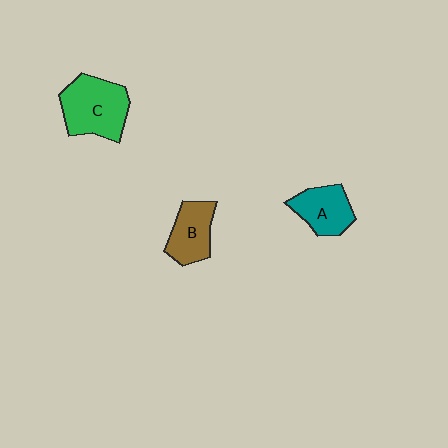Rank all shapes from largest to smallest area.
From largest to smallest: C (green), B (brown), A (teal).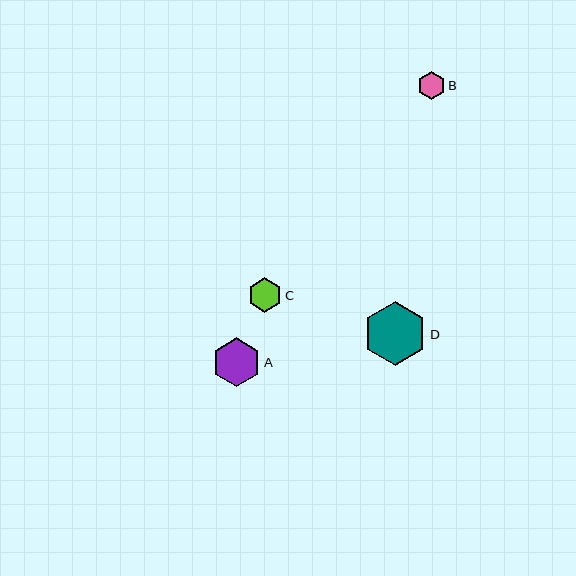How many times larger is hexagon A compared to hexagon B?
Hexagon A is approximately 1.7 times the size of hexagon B.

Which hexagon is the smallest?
Hexagon B is the smallest with a size of approximately 28 pixels.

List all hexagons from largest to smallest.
From largest to smallest: D, A, C, B.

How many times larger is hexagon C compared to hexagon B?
Hexagon C is approximately 1.2 times the size of hexagon B.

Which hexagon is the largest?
Hexagon D is the largest with a size of approximately 64 pixels.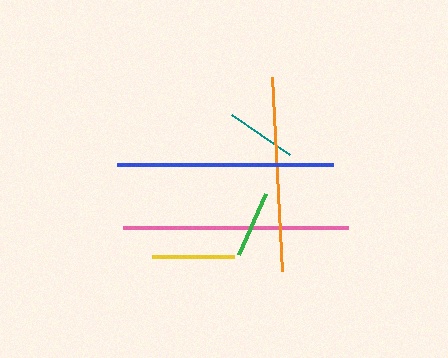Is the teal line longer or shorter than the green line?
The teal line is longer than the green line.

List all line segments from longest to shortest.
From longest to shortest: pink, blue, orange, yellow, teal, green.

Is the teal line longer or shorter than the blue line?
The blue line is longer than the teal line.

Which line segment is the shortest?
The green line is the shortest at approximately 67 pixels.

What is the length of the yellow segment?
The yellow segment is approximately 82 pixels long.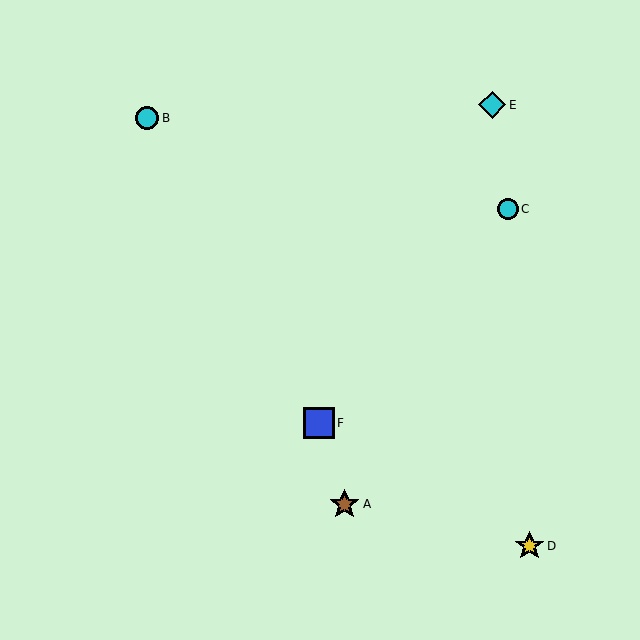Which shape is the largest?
The blue square (labeled F) is the largest.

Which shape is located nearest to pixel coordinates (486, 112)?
The cyan diamond (labeled E) at (492, 105) is nearest to that location.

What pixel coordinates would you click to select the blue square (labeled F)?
Click at (319, 423) to select the blue square F.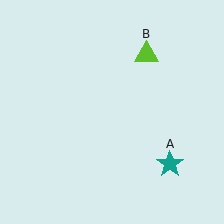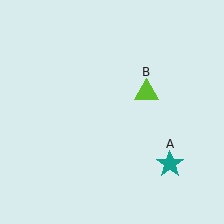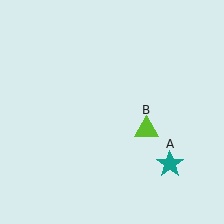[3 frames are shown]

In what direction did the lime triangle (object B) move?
The lime triangle (object B) moved down.